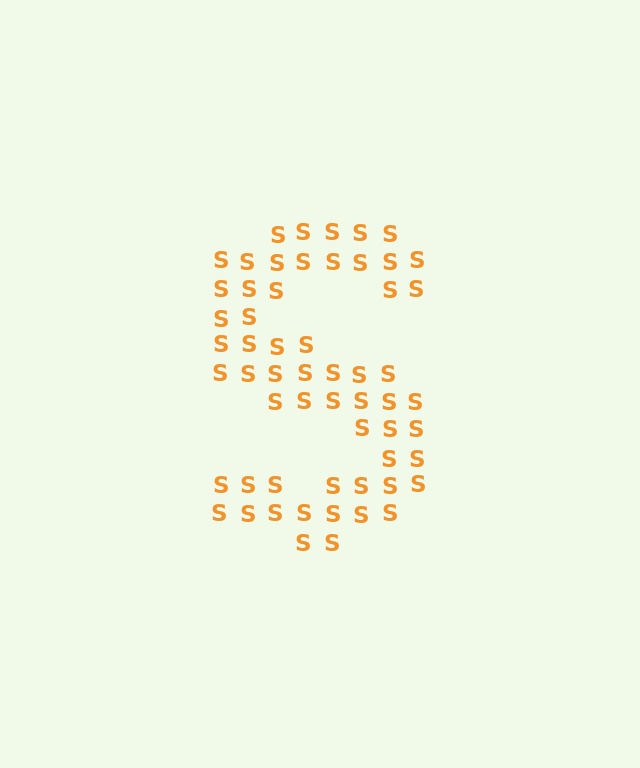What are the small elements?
The small elements are letter S's.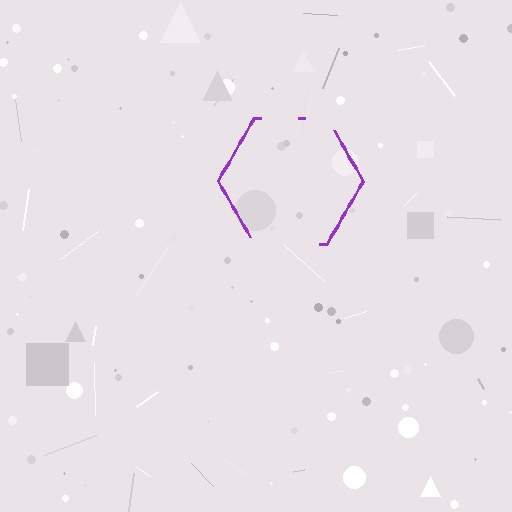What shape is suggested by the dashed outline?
The dashed outline suggests a hexagon.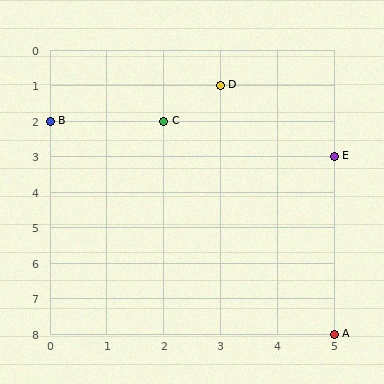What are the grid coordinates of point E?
Point E is at grid coordinates (5, 3).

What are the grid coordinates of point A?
Point A is at grid coordinates (5, 8).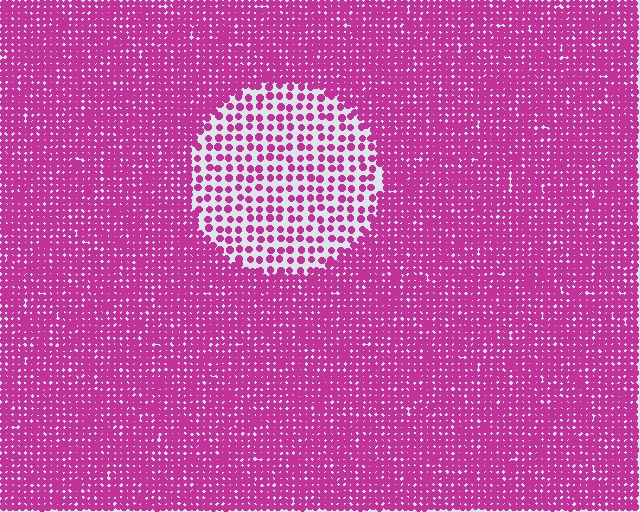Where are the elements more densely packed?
The elements are more densely packed outside the circle boundary.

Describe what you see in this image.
The image contains small magenta elements arranged at two different densities. A circle-shaped region is visible where the elements are less densely packed than the surrounding area.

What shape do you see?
I see a circle.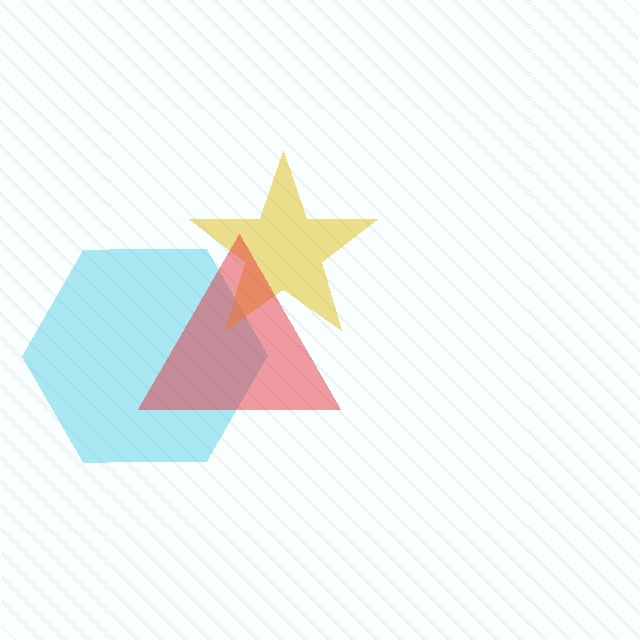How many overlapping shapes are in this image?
There are 3 overlapping shapes in the image.